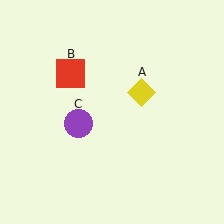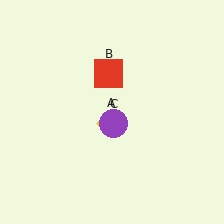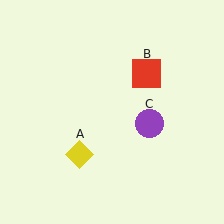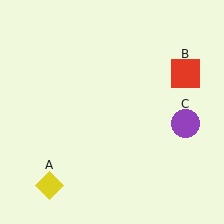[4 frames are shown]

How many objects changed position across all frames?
3 objects changed position: yellow diamond (object A), red square (object B), purple circle (object C).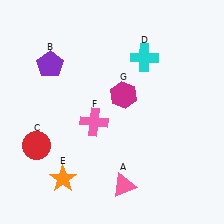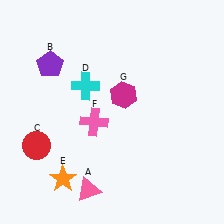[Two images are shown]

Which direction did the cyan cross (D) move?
The cyan cross (D) moved left.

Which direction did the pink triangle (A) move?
The pink triangle (A) moved left.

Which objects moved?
The objects that moved are: the pink triangle (A), the cyan cross (D).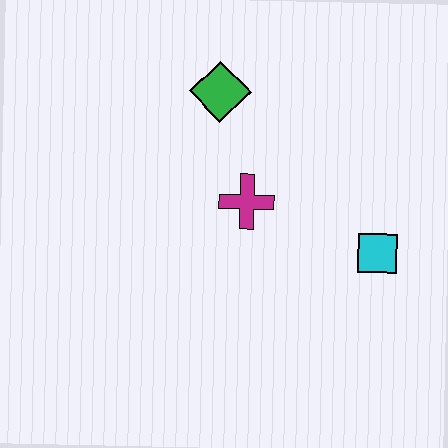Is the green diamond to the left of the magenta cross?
Yes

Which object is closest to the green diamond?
The magenta cross is closest to the green diamond.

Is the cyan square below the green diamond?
Yes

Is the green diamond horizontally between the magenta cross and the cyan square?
No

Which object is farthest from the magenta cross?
The cyan square is farthest from the magenta cross.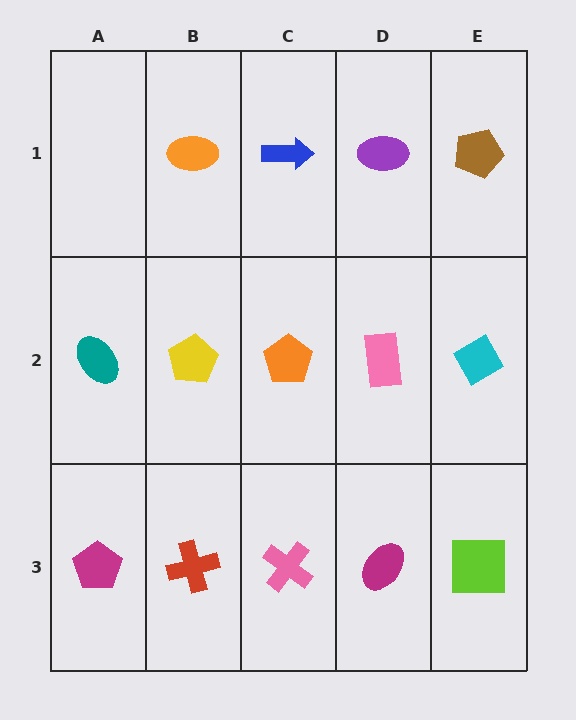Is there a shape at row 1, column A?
No, that cell is empty.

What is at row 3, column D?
A magenta ellipse.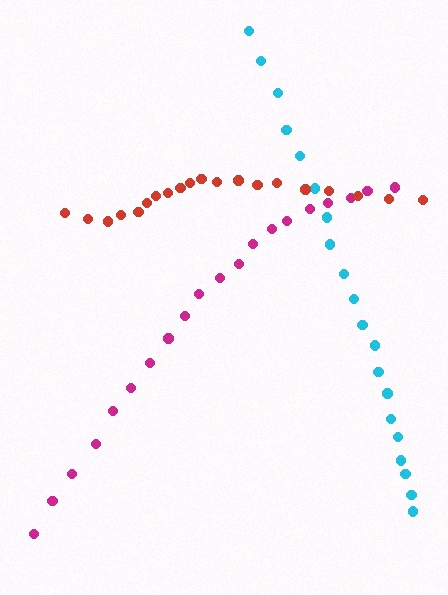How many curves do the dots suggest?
There are 3 distinct paths.